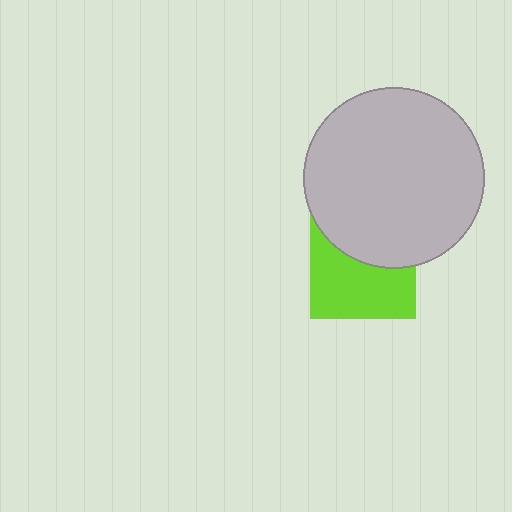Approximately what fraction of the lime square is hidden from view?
Roughly 40% of the lime square is hidden behind the light gray circle.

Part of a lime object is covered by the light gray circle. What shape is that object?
It is a square.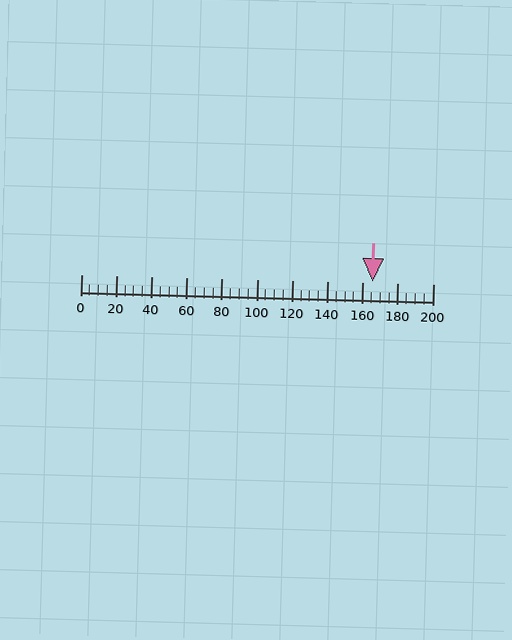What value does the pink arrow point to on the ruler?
The pink arrow points to approximately 166.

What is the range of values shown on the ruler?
The ruler shows values from 0 to 200.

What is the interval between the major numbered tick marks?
The major tick marks are spaced 20 units apart.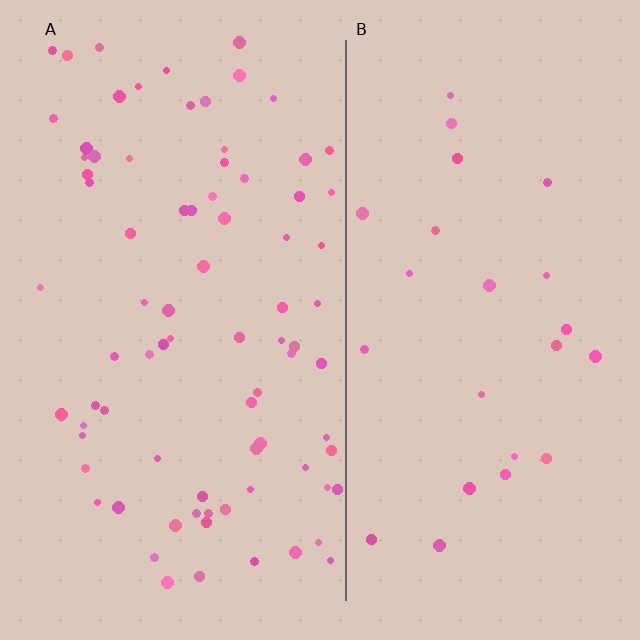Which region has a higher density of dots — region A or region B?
A (the left).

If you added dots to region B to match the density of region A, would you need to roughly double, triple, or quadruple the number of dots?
Approximately triple.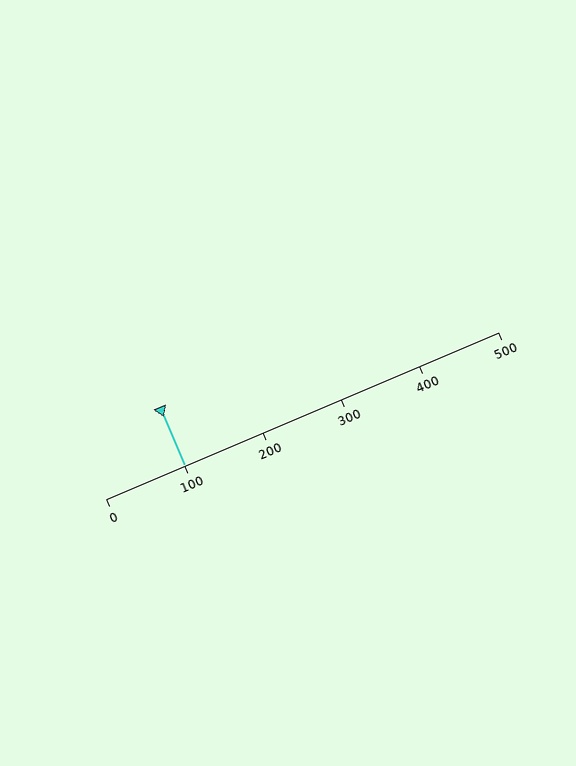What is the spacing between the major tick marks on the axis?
The major ticks are spaced 100 apart.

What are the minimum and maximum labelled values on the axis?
The axis runs from 0 to 500.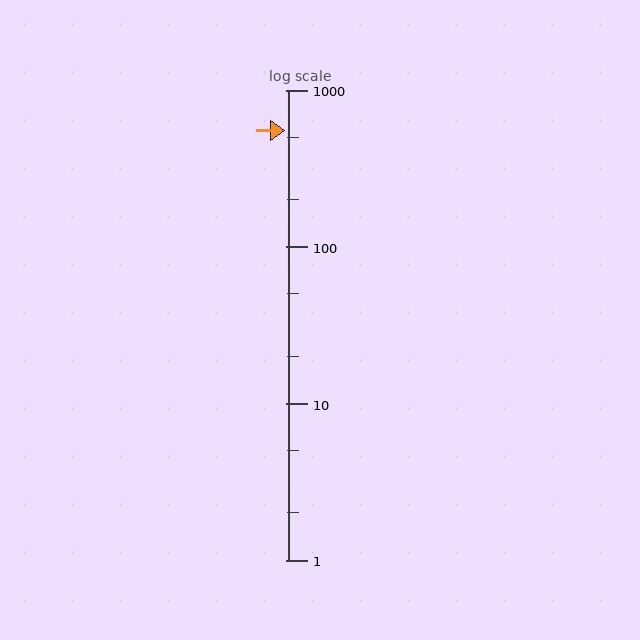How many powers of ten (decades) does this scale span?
The scale spans 3 decades, from 1 to 1000.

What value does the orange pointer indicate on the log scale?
The pointer indicates approximately 550.